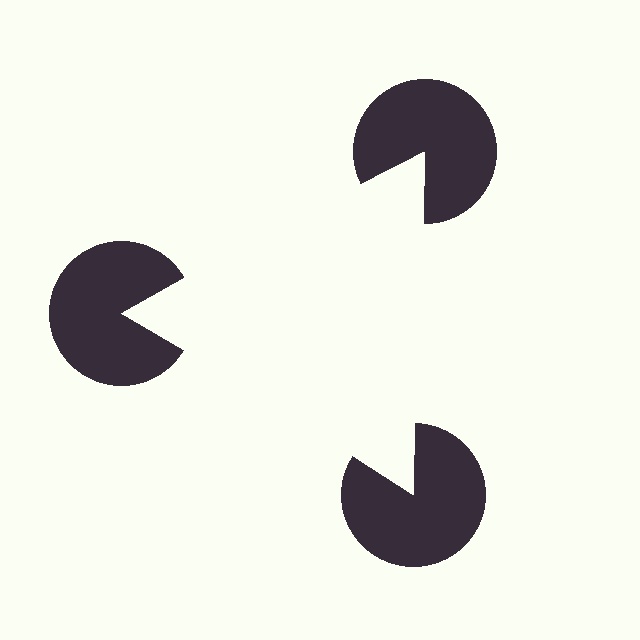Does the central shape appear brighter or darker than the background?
It typically appears slightly brighter than the background, even though no actual brightness change is drawn.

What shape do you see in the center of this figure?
An illusory triangle — its edges are inferred from the aligned wedge cuts in the pac-man discs, not physically drawn.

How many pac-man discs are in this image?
There are 3 — one at each vertex of the illusory triangle.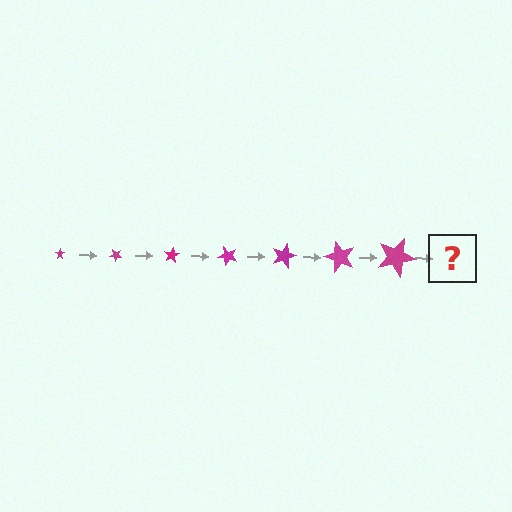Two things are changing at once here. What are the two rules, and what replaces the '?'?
The two rules are that the star grows larger each step and it rotates 40 degrees each step. The '?' should be a star, larger than the previous one and rotated 280 degrees from the start.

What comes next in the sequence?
The next element should be a star, larger than the previous one and rotated 280 degrees from the start.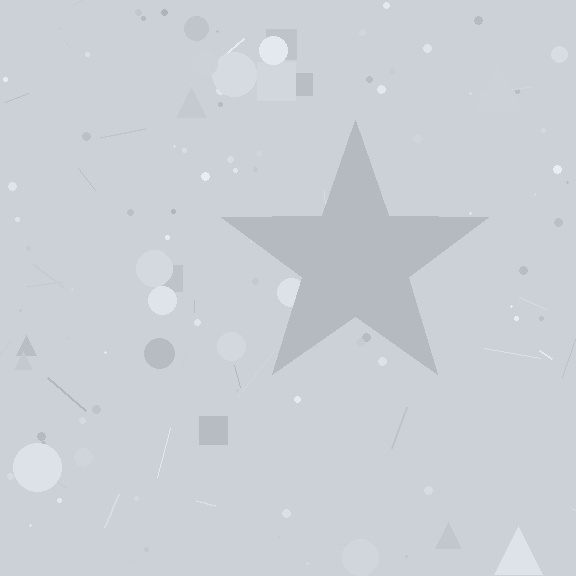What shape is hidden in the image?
A star is hidden in the image.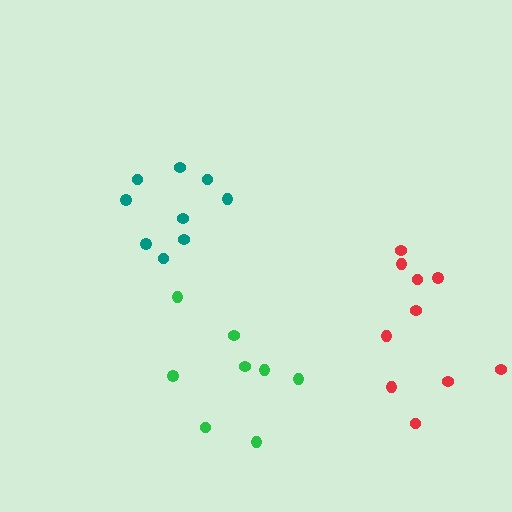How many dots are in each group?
Group 1: 8 dots, Group 2: 9 dots, Group 3: 10 dots (27 total).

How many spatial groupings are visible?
There are 3 spatial groupings.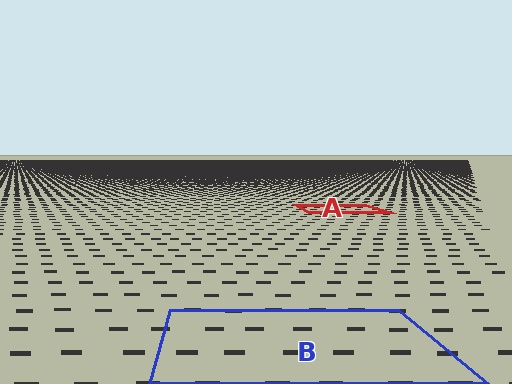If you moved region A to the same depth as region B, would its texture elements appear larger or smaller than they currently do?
They would appear larger. At a closer depth, the same texture elements are projected at a bigger on-screen size.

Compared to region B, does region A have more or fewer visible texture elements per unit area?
Region A has more texture elements per unit area — they are packed more densely because it is farther away.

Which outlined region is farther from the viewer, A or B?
Region A is farther from the viewer — the texture elements inside it appear smaller and more densely packed.